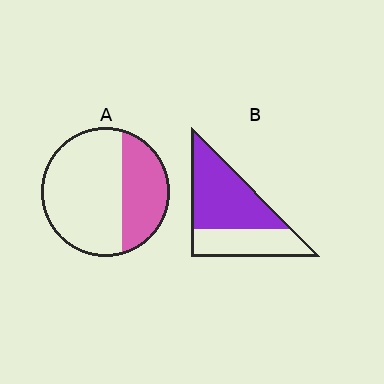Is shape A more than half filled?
No.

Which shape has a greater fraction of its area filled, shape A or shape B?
Shape B.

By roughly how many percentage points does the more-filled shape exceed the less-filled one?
By roughly 30 percentage points (B over A).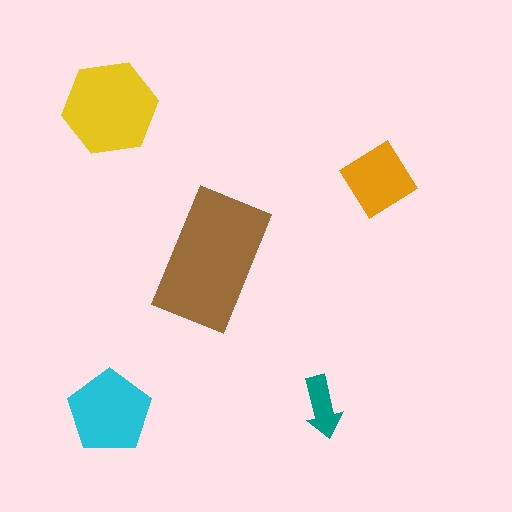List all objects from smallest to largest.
The teal arrow, the orange diamond, the cyan pentagon, the yellow hexagon, the brown rectangle.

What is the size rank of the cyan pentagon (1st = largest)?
3rd.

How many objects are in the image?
There are 5 objects in the image.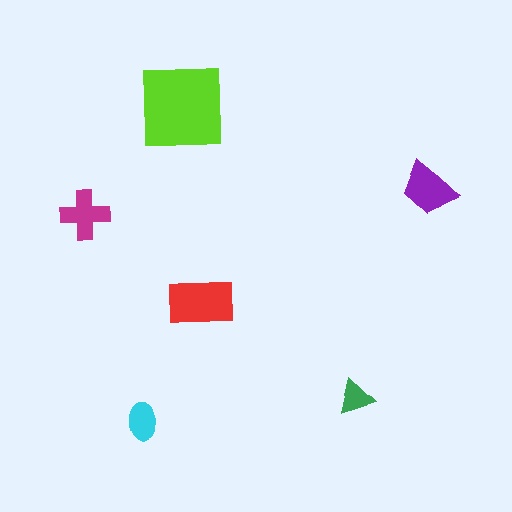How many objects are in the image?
There are 6 objects in the image.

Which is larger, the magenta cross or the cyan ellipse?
The magenta cross.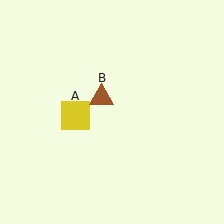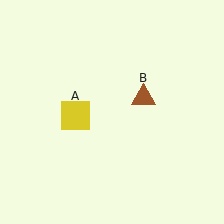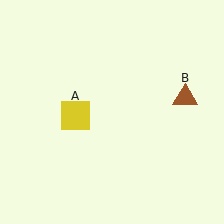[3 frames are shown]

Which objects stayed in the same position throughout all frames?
Yellow square (object A) remained stationary.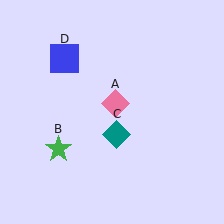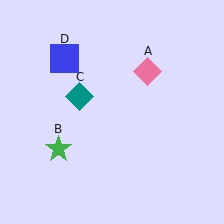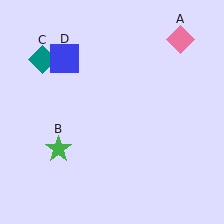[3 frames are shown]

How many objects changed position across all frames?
2 objects changed position: pink diamond (object A), teal diamond (object C).